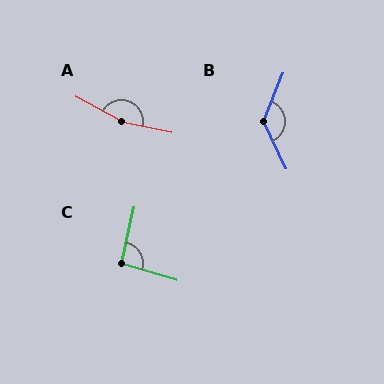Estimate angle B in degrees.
Approximately 133 degrees.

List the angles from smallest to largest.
C (94°), B (133°), A (164°).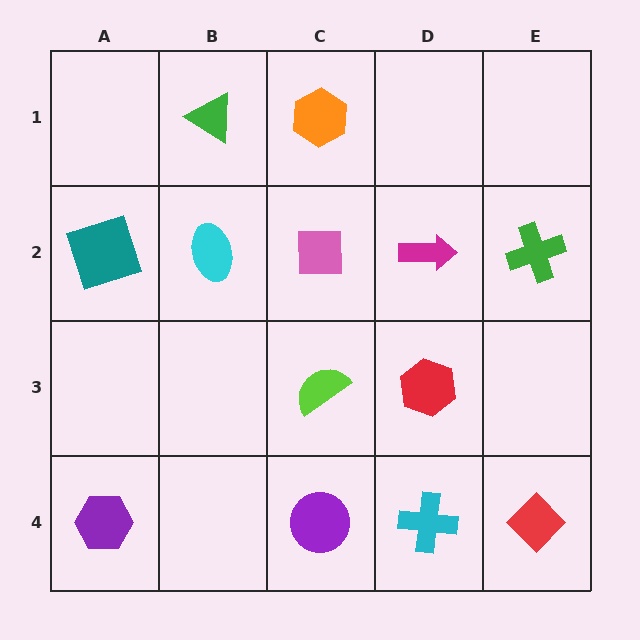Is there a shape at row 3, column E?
No, that cell is empty.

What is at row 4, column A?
A purple hexagon.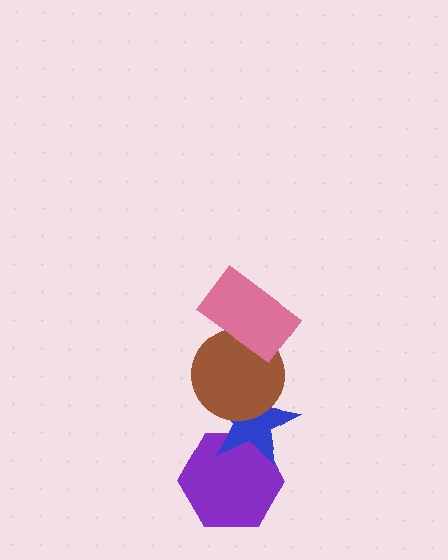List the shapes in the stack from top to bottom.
From top to bottom: the pink rectangle, the brown circle, the blue star, the purple hexagon.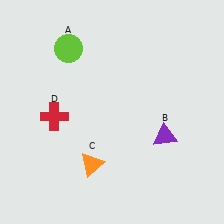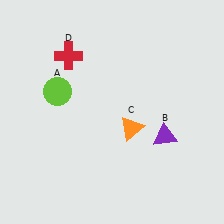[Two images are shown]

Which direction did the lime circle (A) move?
The lime circle (A) moved down.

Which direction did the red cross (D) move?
The red cross (D) moved up.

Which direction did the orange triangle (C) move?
The orange triangle (C) moved right.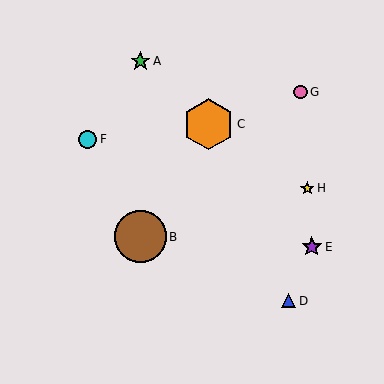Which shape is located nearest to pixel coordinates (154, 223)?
The brown circle (labeled B) at (141, 237) is nearest to that location.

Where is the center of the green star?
The center of the green star is at (140, 61).